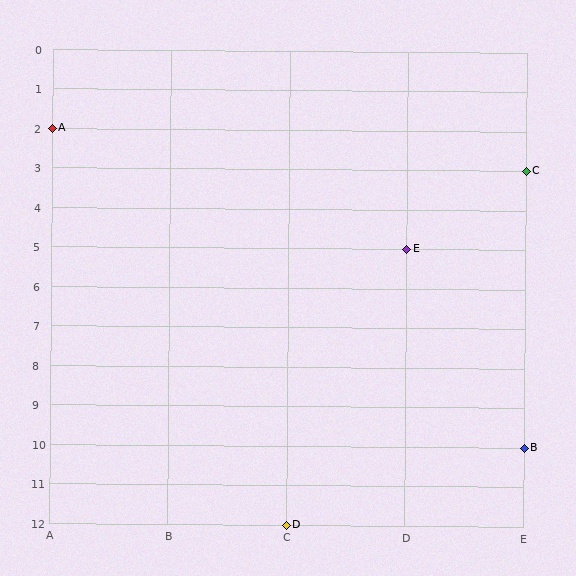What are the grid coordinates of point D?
Point D is at grid coordinates (C, 12).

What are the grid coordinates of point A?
Point A is at grid coordinates (A, 2).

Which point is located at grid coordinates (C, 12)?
Point D is at (C, 12).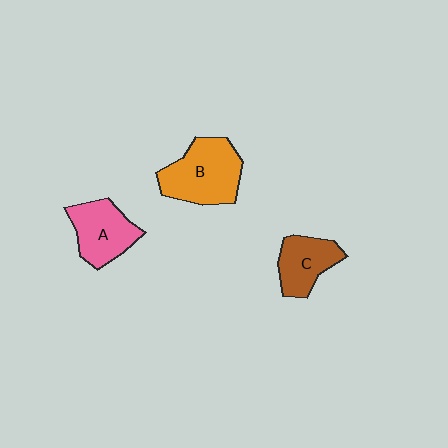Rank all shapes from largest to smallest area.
From largest to smallest: B (orange), A (pink), C (brown).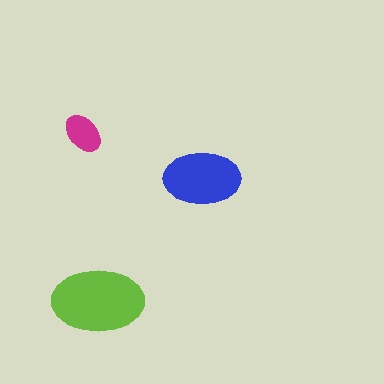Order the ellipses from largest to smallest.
the lime one, the blue one, the magenta one.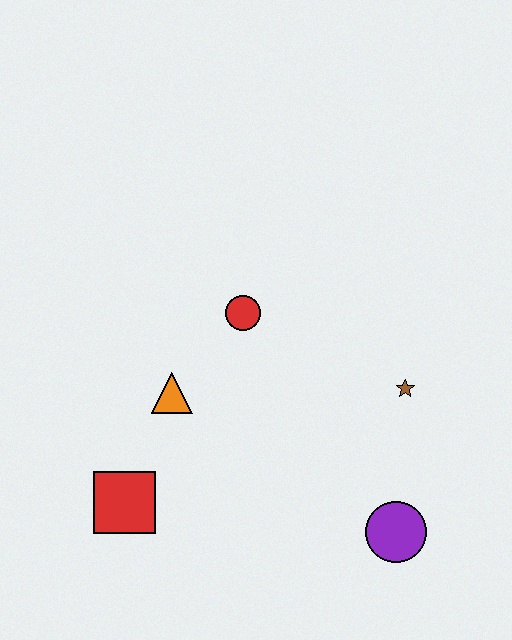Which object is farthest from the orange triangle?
The purple circle is farthest from the orange triangle.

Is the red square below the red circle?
Yes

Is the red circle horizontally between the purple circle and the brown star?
No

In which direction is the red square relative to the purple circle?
The red square is to the left of the purple circle.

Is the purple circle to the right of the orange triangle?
Yes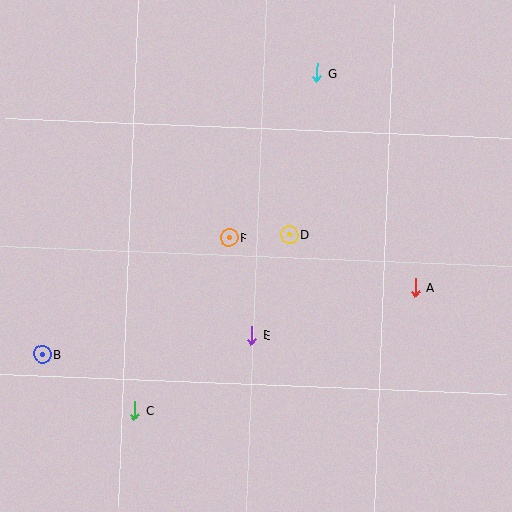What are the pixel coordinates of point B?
Point B is at (42, 354).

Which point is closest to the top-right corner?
Point G is closest to the top-right corner.